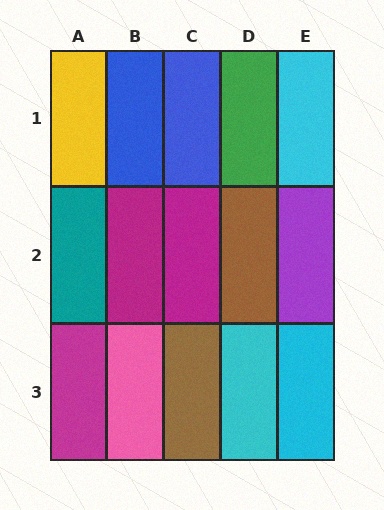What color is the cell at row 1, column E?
Cyan.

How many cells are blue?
2 cells are blue.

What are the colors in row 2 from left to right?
Teal, magenta, magenta, brown, purple.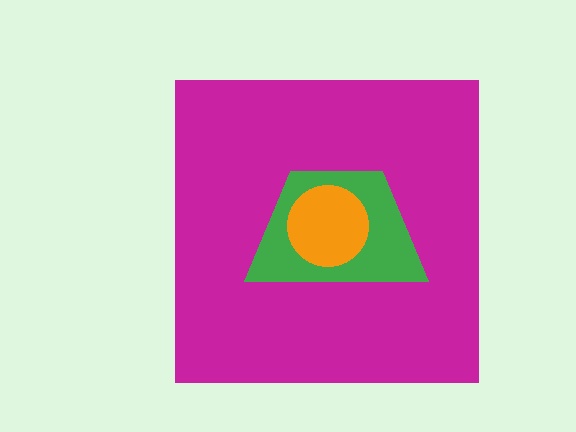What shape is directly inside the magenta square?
The green trapezoid.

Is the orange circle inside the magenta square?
Yes.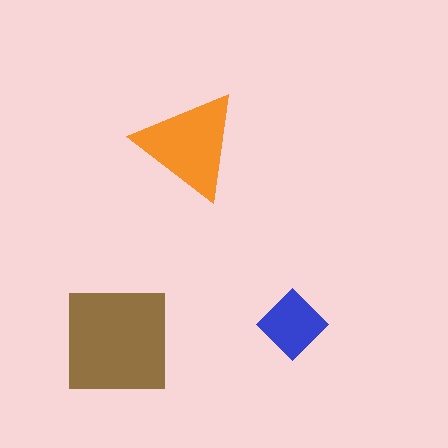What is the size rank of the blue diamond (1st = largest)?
3rd.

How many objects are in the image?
There are 3 objects in the image.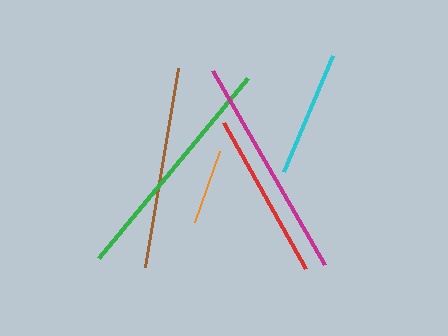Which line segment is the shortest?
The orange line is the shortest at approximately 76 pixels.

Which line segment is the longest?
The green line is the longest at approximately 234 pixels.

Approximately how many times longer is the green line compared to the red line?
The green line is approximately 1.4 times the length of the red line.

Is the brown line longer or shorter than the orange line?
The brown line is longer than the orange line.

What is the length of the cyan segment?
The cyan segment is approximately 126 pixels long.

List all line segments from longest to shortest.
From longest to shortest: green, magenta, brown, red, cyan, orange.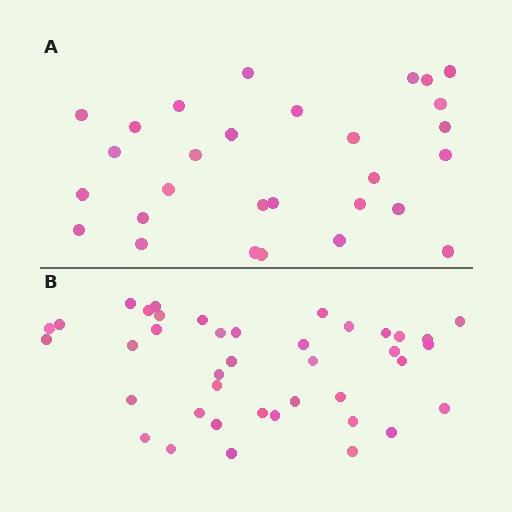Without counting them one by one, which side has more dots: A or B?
Region B (the bottom region) has more dots.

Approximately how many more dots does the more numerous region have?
Region B has roughly 12 or so more dots than region A.